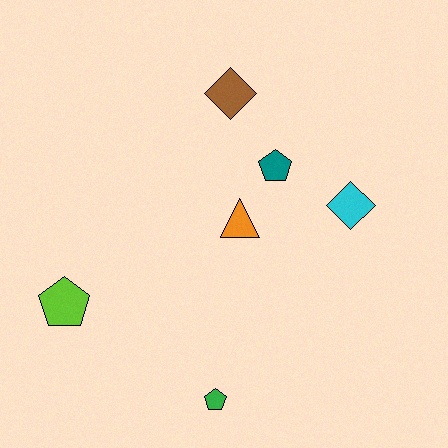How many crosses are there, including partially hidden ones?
There are no crosses.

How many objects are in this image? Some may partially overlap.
There are 6 objects.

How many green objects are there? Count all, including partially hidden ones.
There is 1 green object.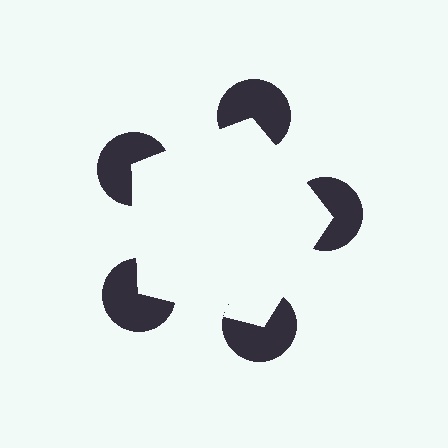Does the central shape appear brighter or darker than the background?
It typically appears slightly brighter than the background, even though no actual brightness change is drawn.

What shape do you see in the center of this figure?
An illusory pentagon — its edges are inferred from the aligned wedge cuts in the pac-man discs, not physically drawn.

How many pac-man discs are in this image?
There are 5 — one at each vertex of the illusory pentagon.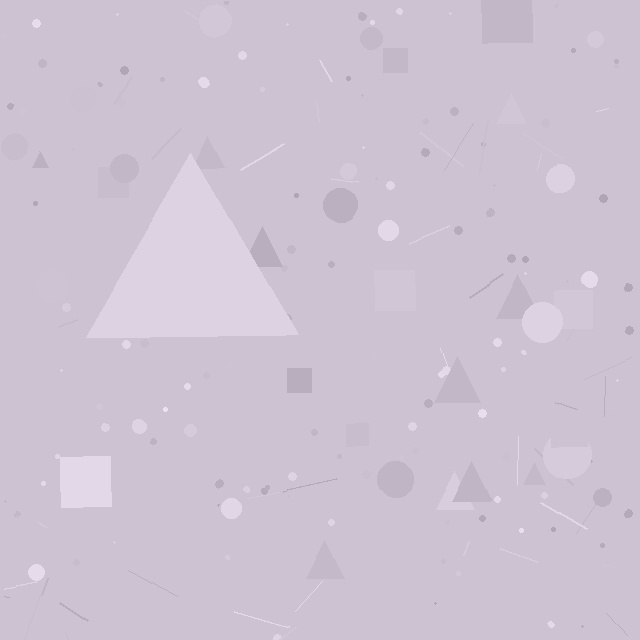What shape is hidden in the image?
A triangle is hidden in the image.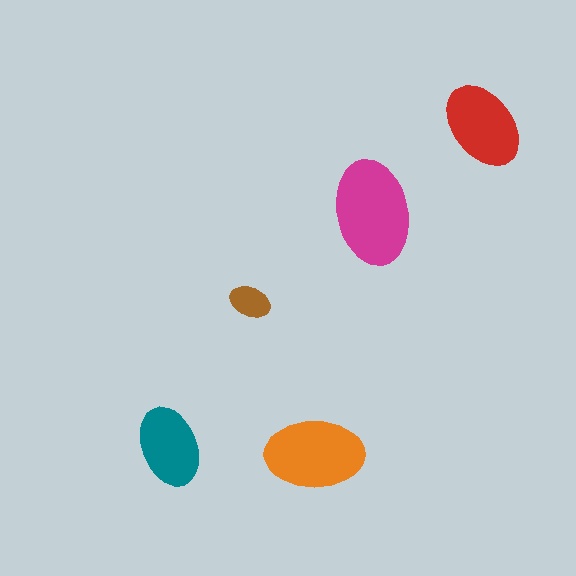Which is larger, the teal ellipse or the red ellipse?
The red one.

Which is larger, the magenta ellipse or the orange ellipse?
The magenta one.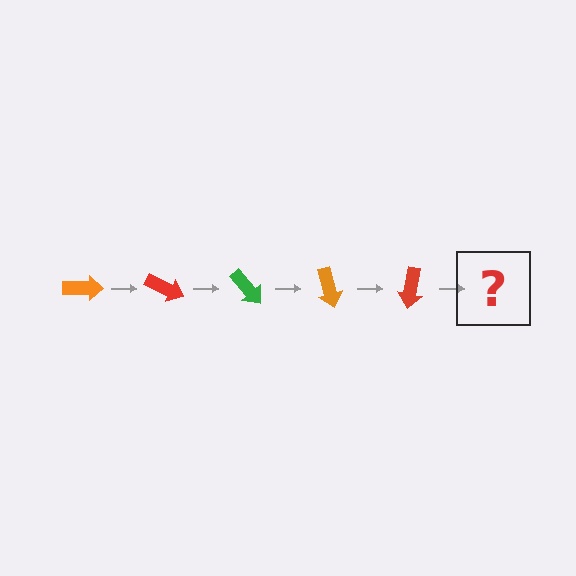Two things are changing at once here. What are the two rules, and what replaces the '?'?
The two rules are that it rotates 25 degrees each step and the color cycles through orange, red, and green. The '?' should be a green arrow, rotated 125 degrees from the start.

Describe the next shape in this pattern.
It should be a green arrow, rotated 125 degrees from the start.